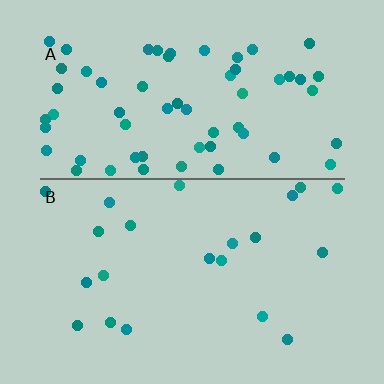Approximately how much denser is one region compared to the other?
Approximately 2.9× — region A over region B.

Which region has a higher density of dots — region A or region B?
A (the top).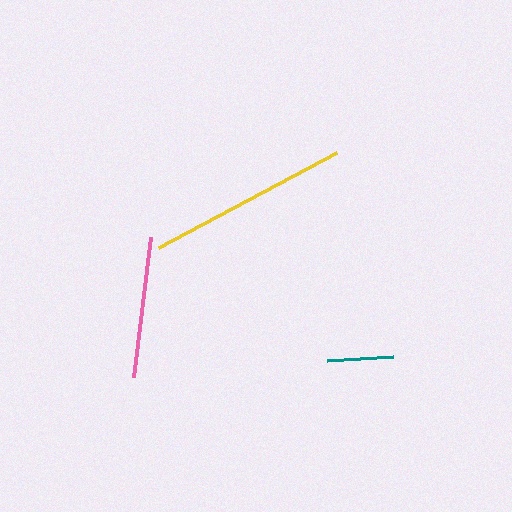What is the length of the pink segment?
The pink segment is approximately 141 pixels long.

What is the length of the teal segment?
The teal segment is approximately 66 pixels long.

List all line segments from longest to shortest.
From longest to shortest: yellow, pink, teal.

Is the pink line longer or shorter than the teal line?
The pink line is longer than the teal line.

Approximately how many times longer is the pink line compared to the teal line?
The pink line is approximately 2.1 times the length of the teal line.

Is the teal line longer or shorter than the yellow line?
The yellow line is longer than the teal line.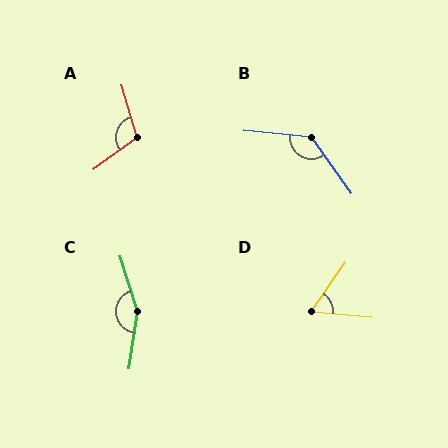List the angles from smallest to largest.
D (61°), A (110°), B (130°), C (154°).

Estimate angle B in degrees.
Approximately 130 degrees.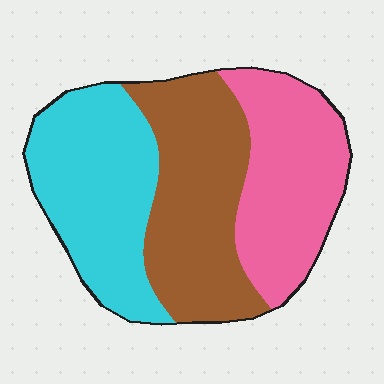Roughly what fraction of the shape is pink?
Pink covers roughly 30% of the shape.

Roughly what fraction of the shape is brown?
Brown takes up between a quarter and a half of the shape.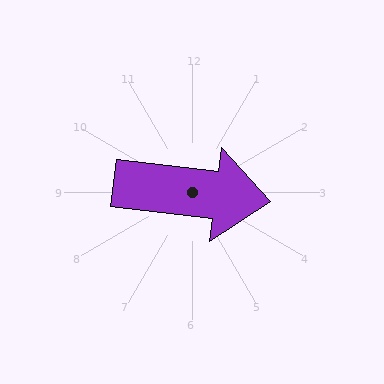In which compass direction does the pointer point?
East.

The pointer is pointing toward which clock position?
Roughly 3 o'clock.